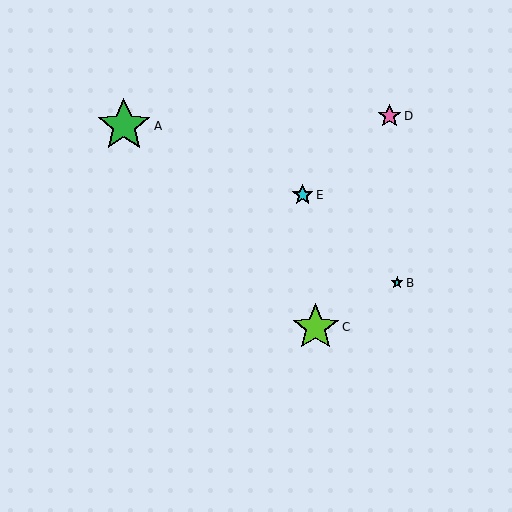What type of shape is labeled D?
Shape D is a pink star.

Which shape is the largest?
The green star (labeled A) is the largest.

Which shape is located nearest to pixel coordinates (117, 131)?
The green star (labeled A) at (124, 126) is nearest to that location.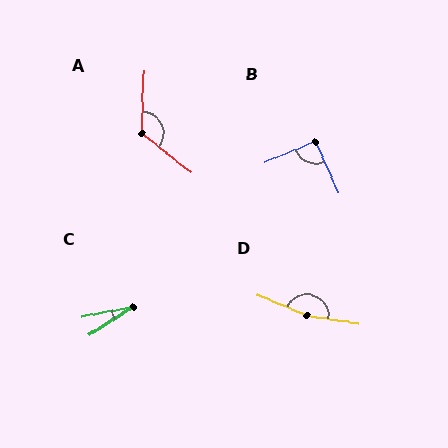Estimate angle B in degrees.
Approximately 90 degrees.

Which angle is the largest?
D, at approximately 166 degrees.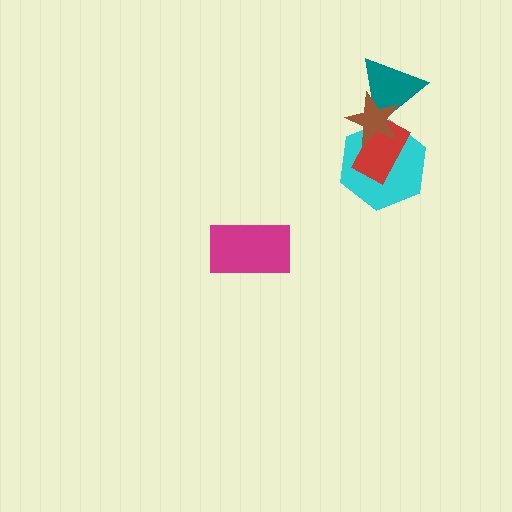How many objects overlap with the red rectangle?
2 objects overlap with the red rectangle.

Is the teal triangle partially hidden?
Yes, it is partially covered by another shape.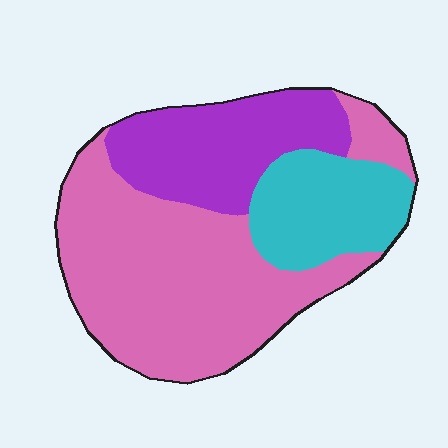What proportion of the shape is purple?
Purple covers 25% of the shape.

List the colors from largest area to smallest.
From largest to smallest: pink, purple, cyan.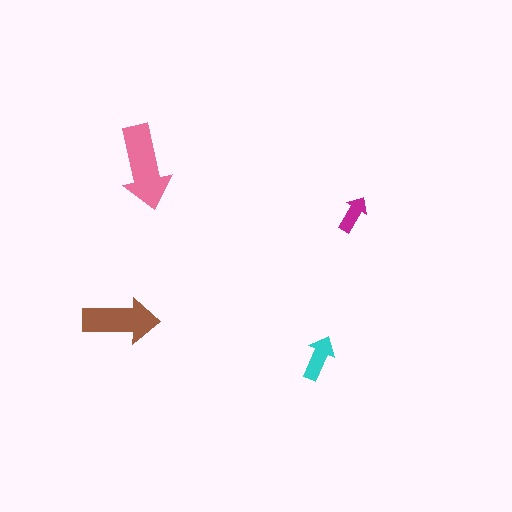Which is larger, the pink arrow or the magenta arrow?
The pink one.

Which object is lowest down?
The cyan arrow is bottommost.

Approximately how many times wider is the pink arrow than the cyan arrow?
About 2 times wider.